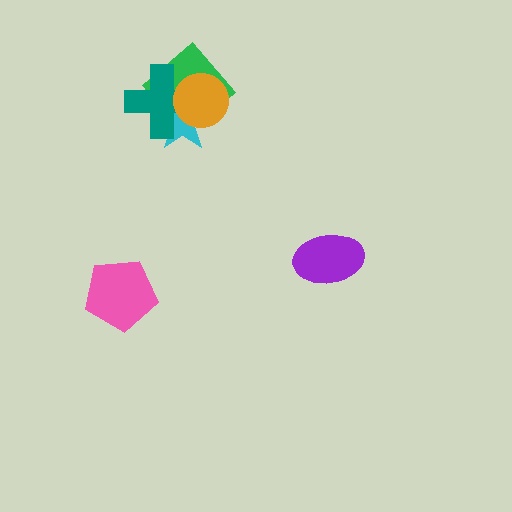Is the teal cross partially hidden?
Yes, it is partially covered by another shape.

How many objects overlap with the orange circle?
3 objects overlap with the orange circle.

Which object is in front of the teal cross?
The orange circle is in front of the teal cross.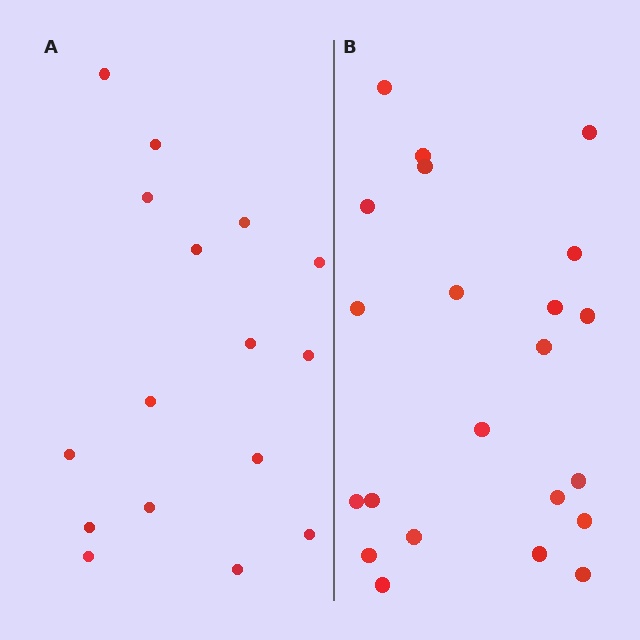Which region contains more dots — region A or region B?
Region B (the right region) has more dots.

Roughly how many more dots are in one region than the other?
Region B has about 6 more dots than region A.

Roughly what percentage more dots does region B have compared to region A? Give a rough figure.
About 40% more.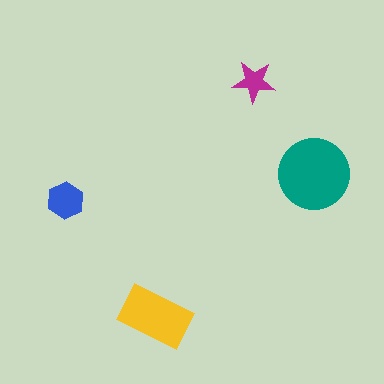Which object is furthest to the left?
The blue hexagon is leftmost.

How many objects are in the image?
There are 4 objects in the image.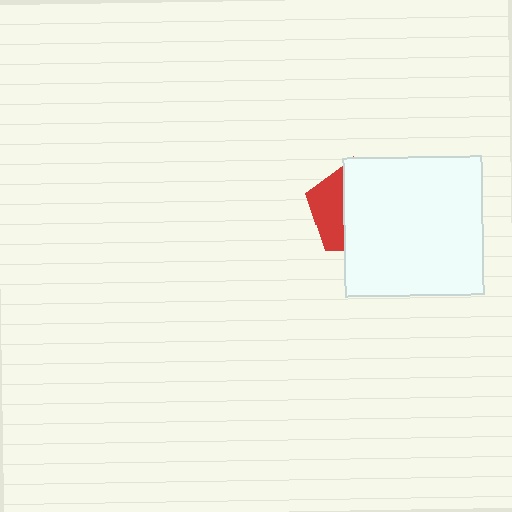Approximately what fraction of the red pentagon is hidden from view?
Roughly 67% of the red pentagon is hidden behind the white square.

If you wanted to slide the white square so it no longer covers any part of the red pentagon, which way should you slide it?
Slide it right — that is the most direct way to separate the two shapes.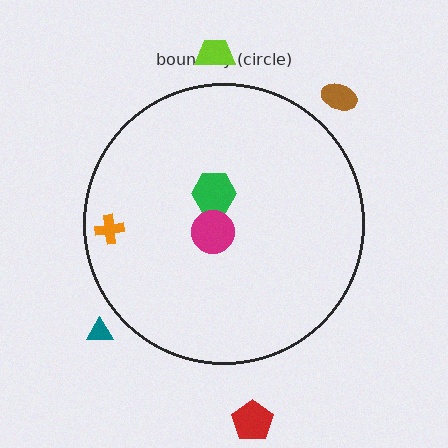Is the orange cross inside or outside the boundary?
Inside.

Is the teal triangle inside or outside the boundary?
Outside.